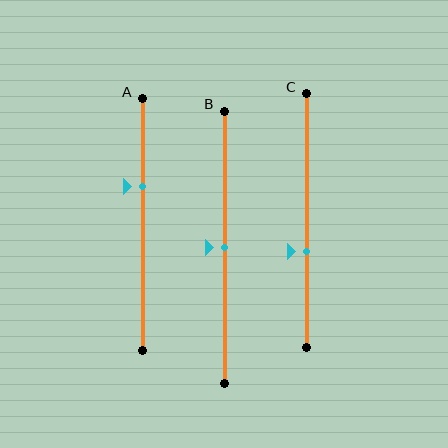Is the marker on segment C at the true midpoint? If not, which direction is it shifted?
No, the marker on segment C is shifted downward by about 12% of the segment length.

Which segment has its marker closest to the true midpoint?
Segment B has its marker closest to the true midpoint.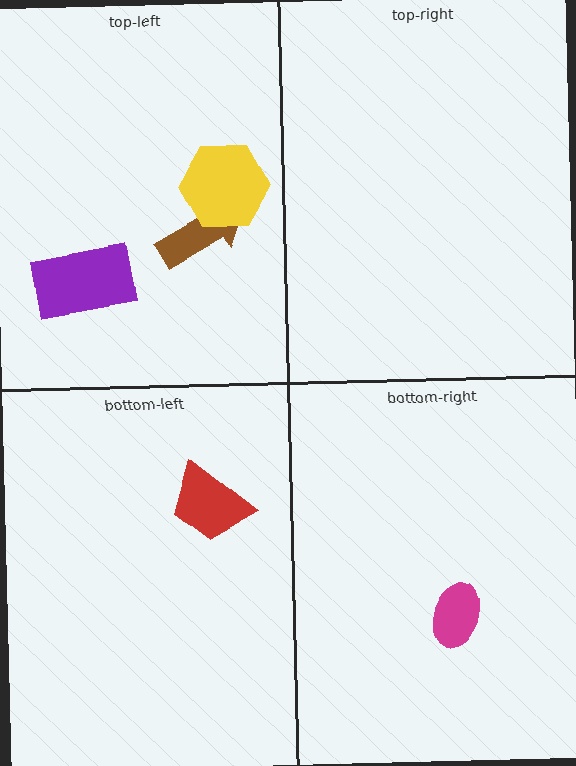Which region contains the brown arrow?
The top-left region.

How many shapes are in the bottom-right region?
1.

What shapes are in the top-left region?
The brown arrow, the yellow hexagon, the purple rectangle.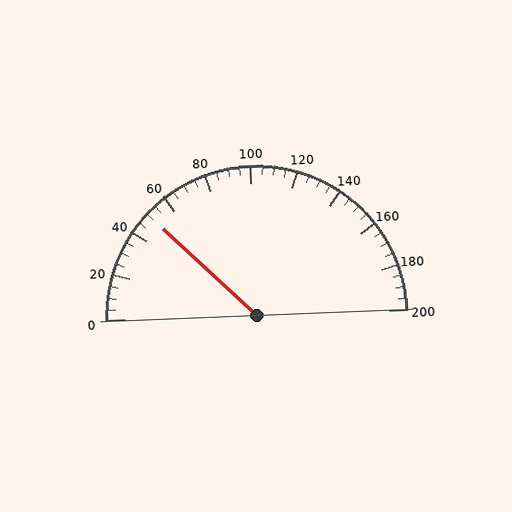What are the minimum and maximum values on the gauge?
The gauge ranges from 0 to 200.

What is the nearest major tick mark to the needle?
The nearest major tick mark is 40.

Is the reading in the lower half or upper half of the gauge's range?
The reading is in the lower half of the range (0 to 200).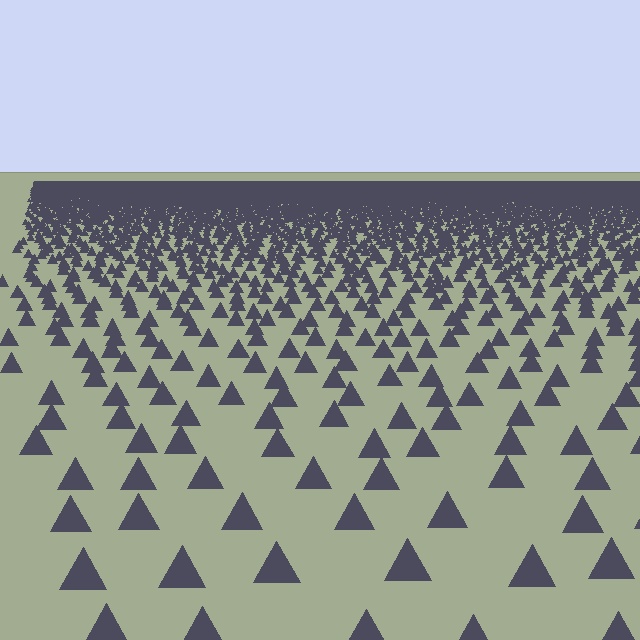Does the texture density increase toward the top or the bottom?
Density increases toward the top.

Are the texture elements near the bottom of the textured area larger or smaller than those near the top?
Larger. Near the bottom, elements are closer to the viewer and appear at a bigger on-screen size.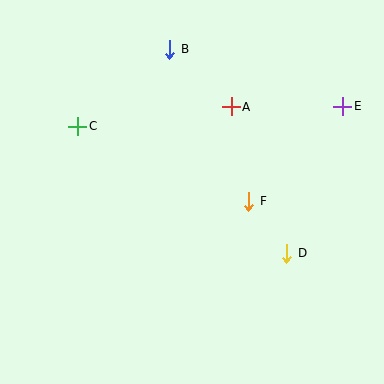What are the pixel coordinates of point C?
Point C is at (78, 126).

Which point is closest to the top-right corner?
Point E is closest to the top-right corner.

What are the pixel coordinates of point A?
Point A is at (231, 107).